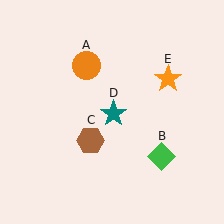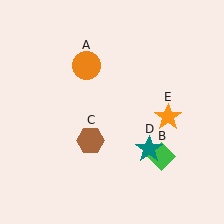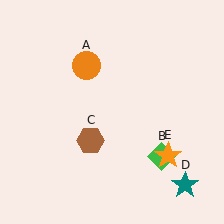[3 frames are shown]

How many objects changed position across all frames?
2 objects changed position: teal star (object D), orange star (object E).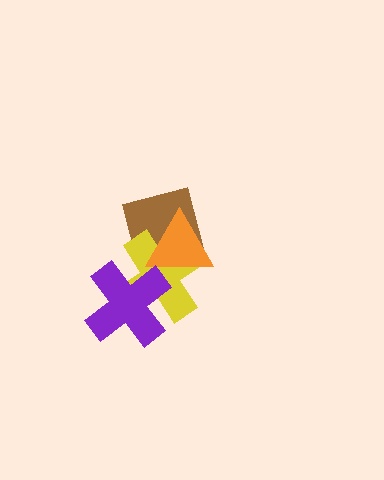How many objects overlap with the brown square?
2 objects overlap with the brown square.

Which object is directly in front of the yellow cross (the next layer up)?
The orange triangle is directly in front of the yellow cross.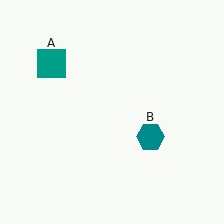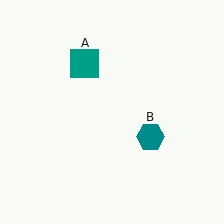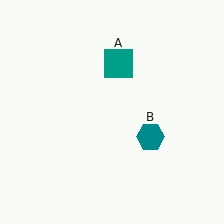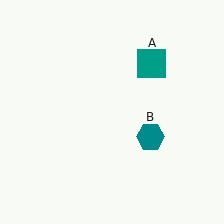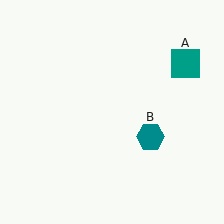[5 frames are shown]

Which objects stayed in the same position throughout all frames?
Teal hexagon (object B) remained stationary.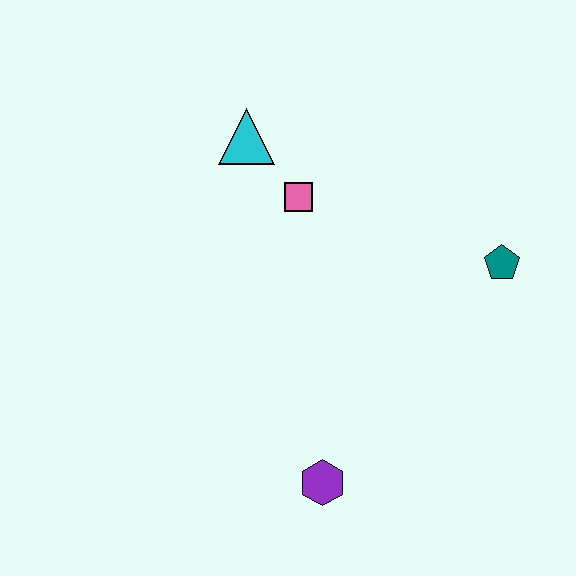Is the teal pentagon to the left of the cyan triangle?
No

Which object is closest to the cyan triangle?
The pink square is closest to the cyan triangle.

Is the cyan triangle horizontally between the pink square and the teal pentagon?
No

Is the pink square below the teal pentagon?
No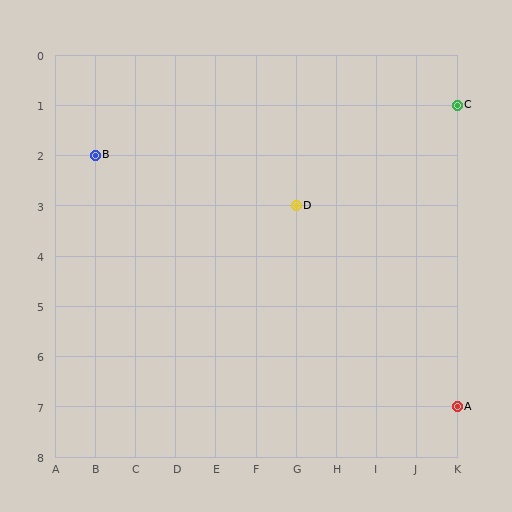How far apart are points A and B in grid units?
Points A and B are 9 columns and 5 rows apart (about 10.3 grid units diagonally).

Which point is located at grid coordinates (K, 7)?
Point A is at (K, 7).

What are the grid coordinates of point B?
Point B is at grid coordinates (B, 2).